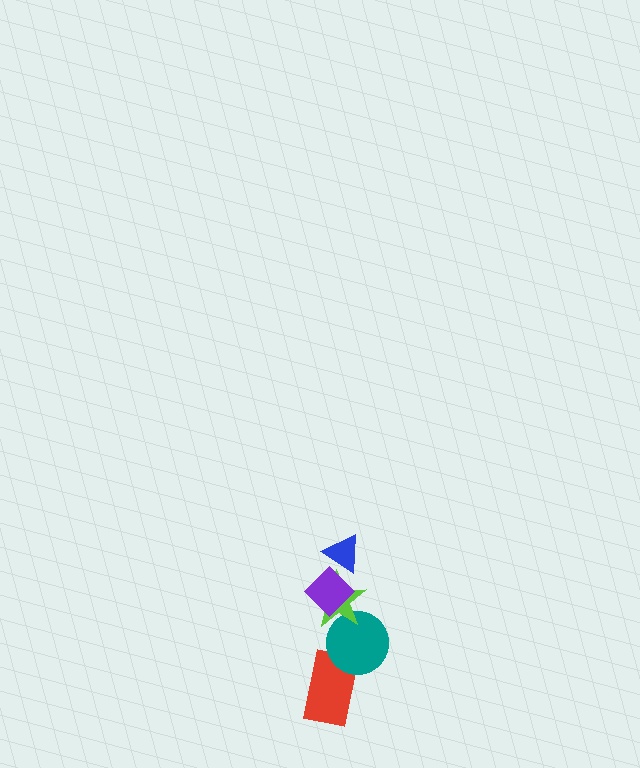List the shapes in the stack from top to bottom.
From top to bottom: the blue triangle, the purple diamond, the lime star, the teal circle, the red rectangle.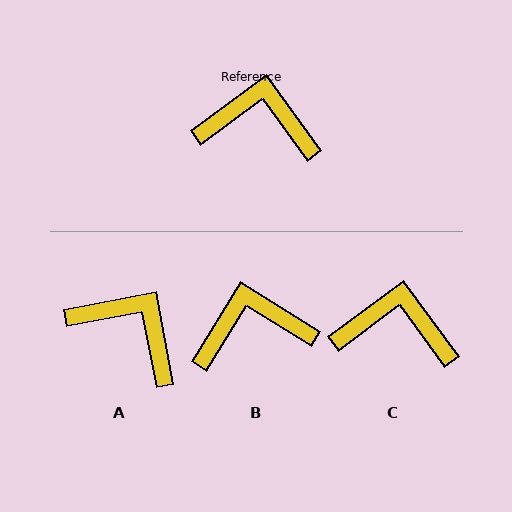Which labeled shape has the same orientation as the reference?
C.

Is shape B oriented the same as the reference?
No, it is off by about 22 degrees.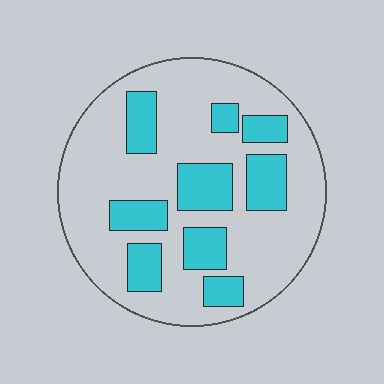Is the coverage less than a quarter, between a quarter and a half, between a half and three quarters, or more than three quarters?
Between a quarter and a half.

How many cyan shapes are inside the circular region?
9.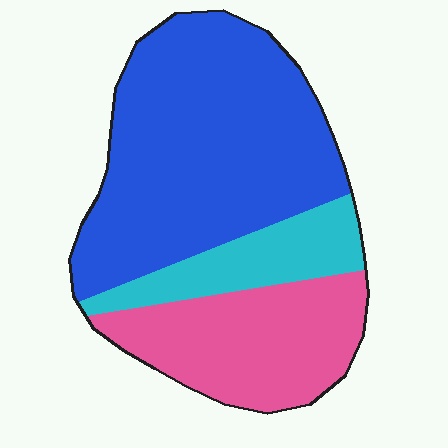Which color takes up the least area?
Cyan, at roughly 15%.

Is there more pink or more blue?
Blue.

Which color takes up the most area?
Blue, at roughly 55%.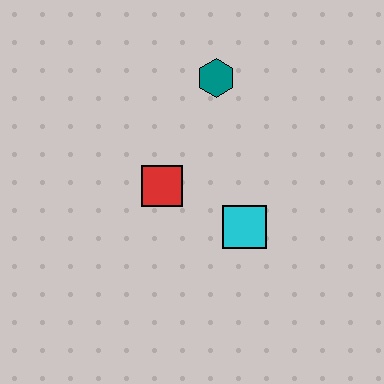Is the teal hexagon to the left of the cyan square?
Yes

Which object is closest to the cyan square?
The red square is closest to the cyan square.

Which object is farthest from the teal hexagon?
The cyan square is farthest from the teal hexagon.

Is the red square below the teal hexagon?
Yes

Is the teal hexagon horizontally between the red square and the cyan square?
Yes